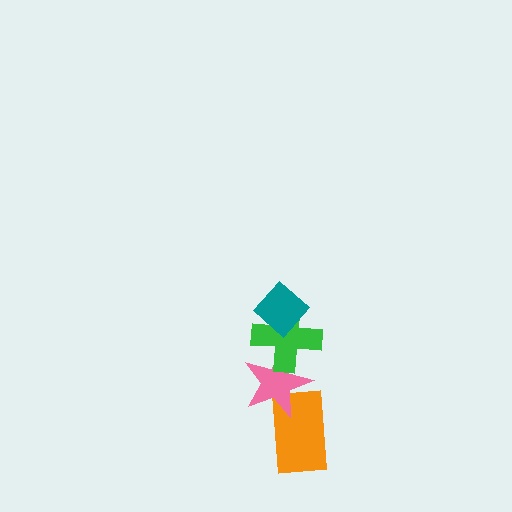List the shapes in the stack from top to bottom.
From top to bottom: the teal diamond, the green cross, the pink star, the orange rectangle.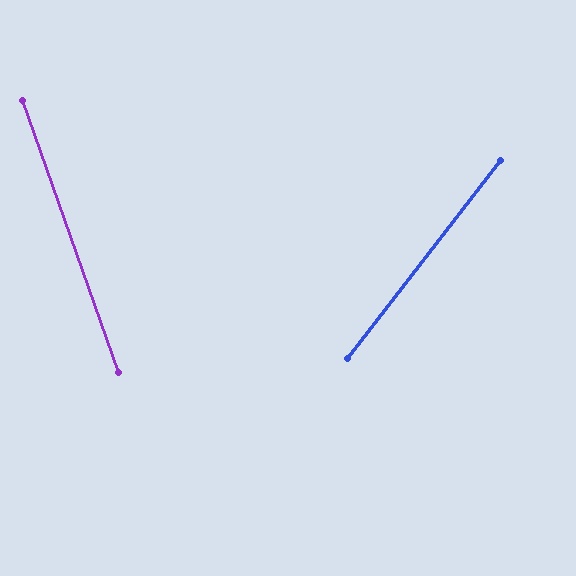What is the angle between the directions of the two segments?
Approximately 57 degrees.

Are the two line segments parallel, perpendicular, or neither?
Neither parallel nor perpendicular — they differ by about 57°.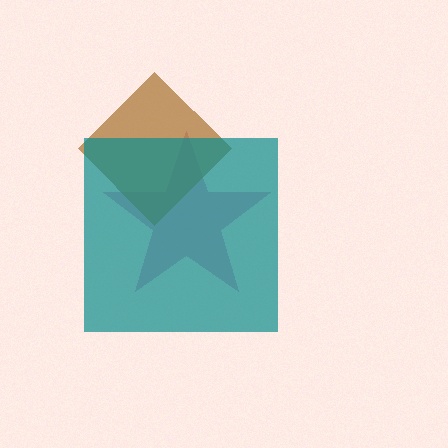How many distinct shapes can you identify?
There are 3 distinct shapes: a pink star, a brown diamond, a teal square.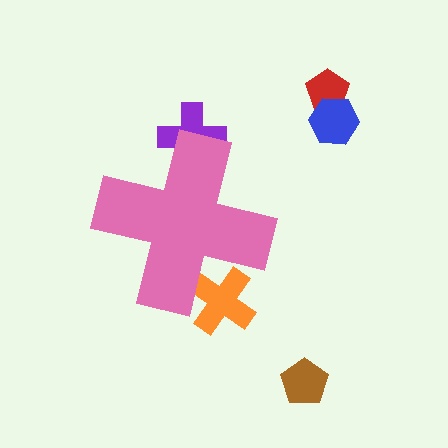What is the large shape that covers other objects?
A pink cross.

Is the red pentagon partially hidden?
No, the red pentagon is fully visible.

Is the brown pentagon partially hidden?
No, the brown pentagon is fully visible.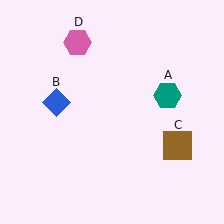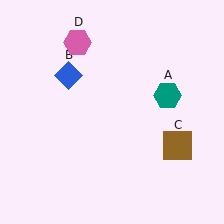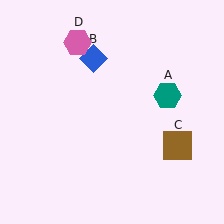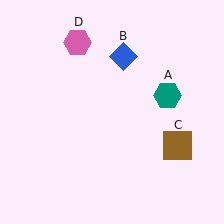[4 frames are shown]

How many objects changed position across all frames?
1 object changed position: blue diamond (object B).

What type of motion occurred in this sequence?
The blue diamond (object B) rotated clockwise around the center of the scene.